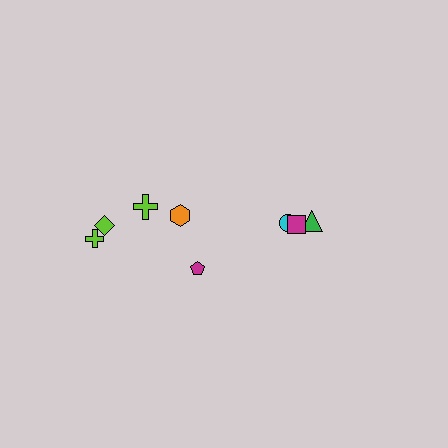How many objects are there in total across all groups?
There are 8 objects.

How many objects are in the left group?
There are 5 objects.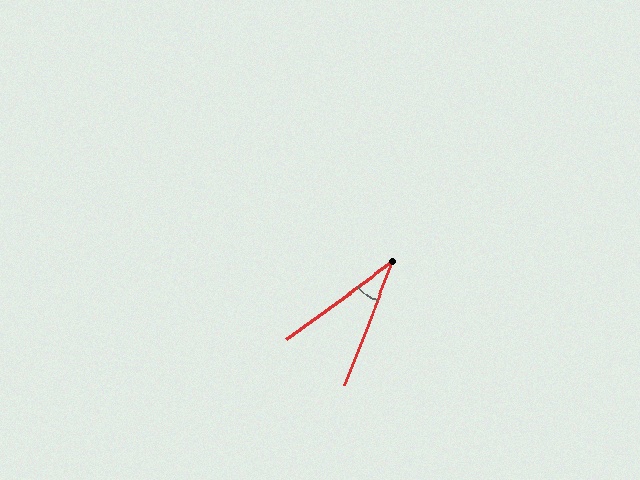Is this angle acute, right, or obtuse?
It is acute.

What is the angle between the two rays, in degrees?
Approximately 33 degrees.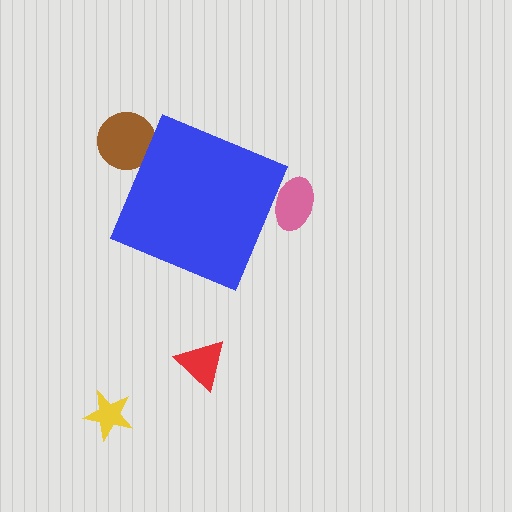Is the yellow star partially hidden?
No, the yellow star is fully visible.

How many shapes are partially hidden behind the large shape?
2 shapes are partially hidden.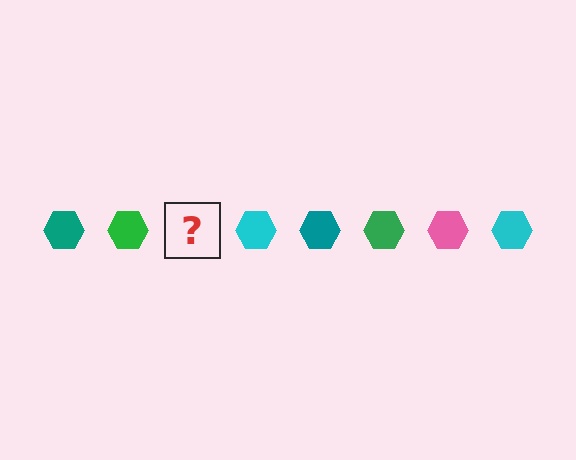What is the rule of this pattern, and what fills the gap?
The rule is that the pattern cycles through teal, green, pink, cyan hexagons. The gap should be filled with a pink hexagon.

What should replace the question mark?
The question mark should be replaced with a pink hexagon.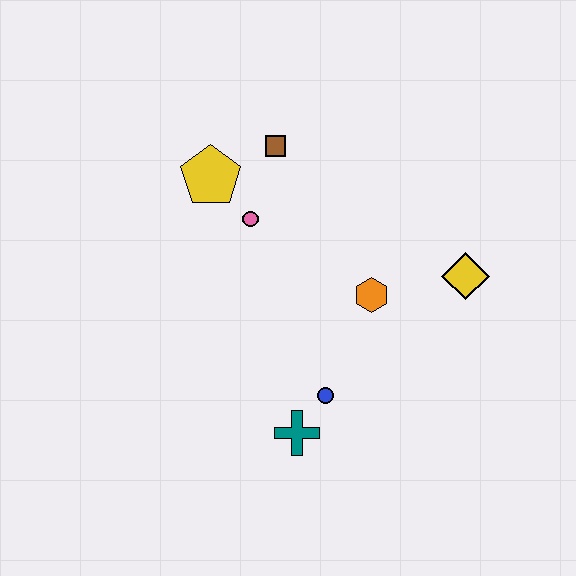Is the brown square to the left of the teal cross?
Yes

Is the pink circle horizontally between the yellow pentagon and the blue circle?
Yes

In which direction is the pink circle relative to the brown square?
The pink circle is below the brown square.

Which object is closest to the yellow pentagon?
The pink circle is closest to the yellow pentagon.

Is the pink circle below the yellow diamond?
No